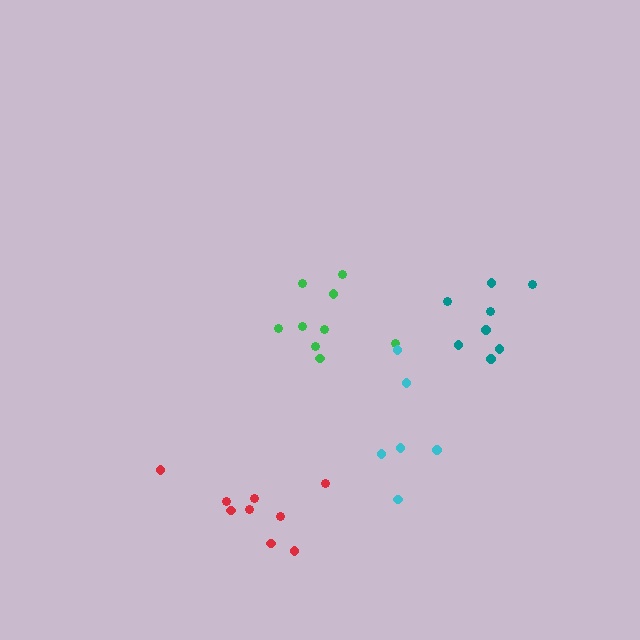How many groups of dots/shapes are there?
There are 4 groups.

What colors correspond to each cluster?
The clusters are colored: green, cyan, red, teal.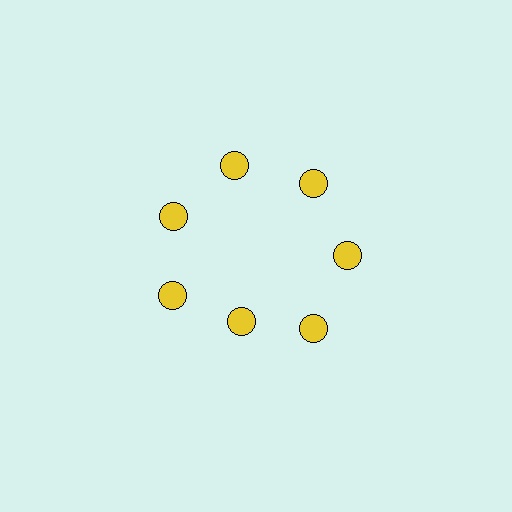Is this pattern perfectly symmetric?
No. The 7 yellow circles are arranged in a ring, but one element near the 6 o'clock position is pulled inward toward the center, breaking the 7-fold rotational symmetry.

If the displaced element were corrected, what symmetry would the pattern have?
It would have 7-fold rotational symmetry — the pattern would map onto itself every 51 degrees.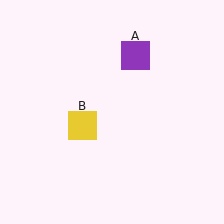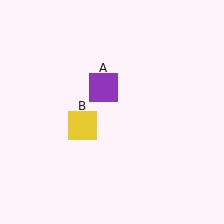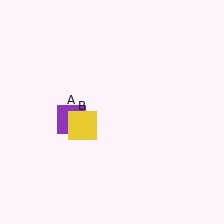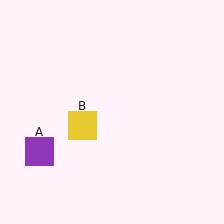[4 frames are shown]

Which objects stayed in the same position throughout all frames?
Yellow square (object B) remained stationary.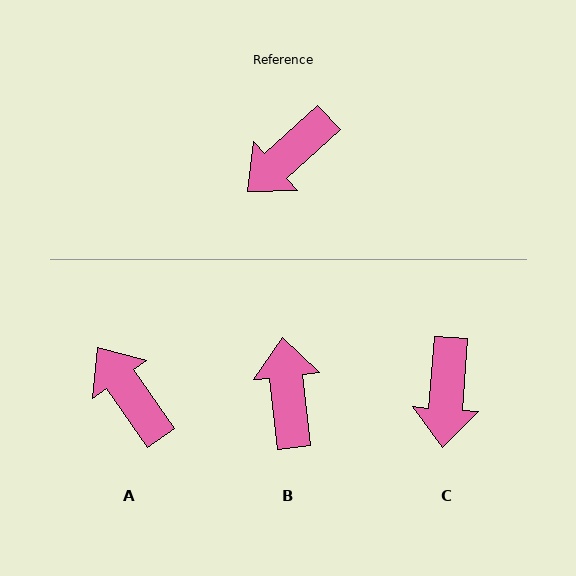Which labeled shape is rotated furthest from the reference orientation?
B, about 126 degrees away.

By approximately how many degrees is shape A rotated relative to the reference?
Approximately 97 degrees clockwise.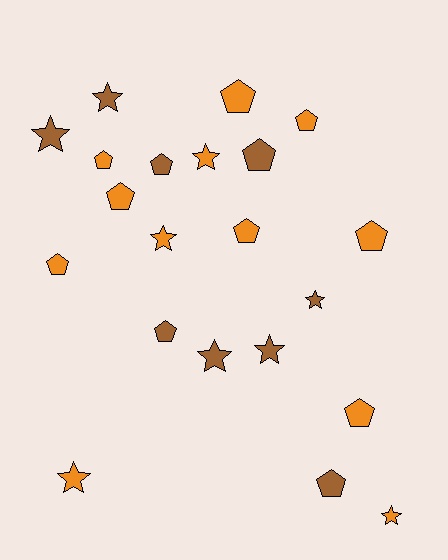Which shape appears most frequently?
Pentagon, with 12 objects.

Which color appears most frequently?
Orange, with 12 objects.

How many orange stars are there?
There are 4 orange stars.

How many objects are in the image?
There are 21 objects.